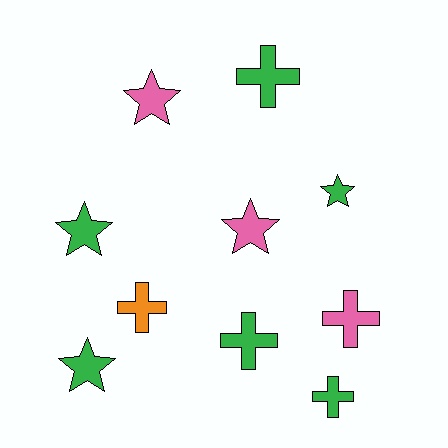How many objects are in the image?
There are 10 objects.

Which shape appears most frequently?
Cross, with 5 objects.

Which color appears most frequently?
Green, with 6 objects.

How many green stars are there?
There are 3 green stars.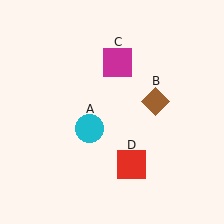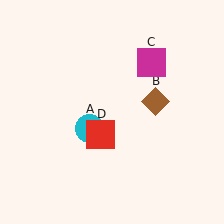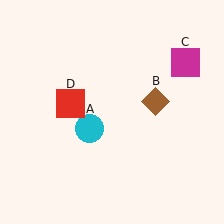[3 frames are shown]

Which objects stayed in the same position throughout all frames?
Cyan circle (object A) and brown diamond (object B) remained stationary.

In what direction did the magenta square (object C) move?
The magenta square (object C) moved right.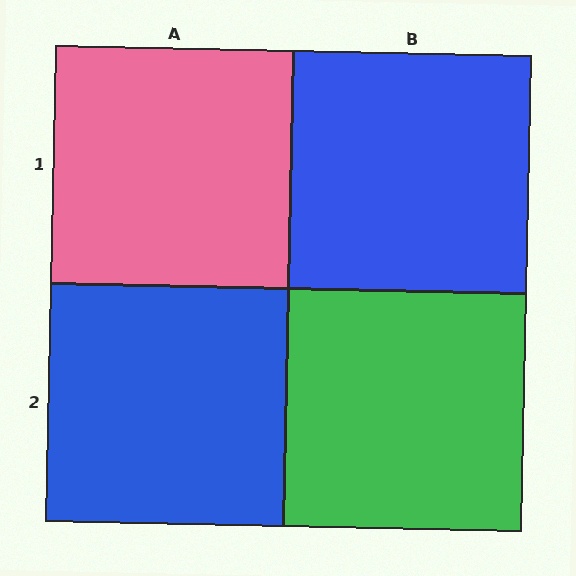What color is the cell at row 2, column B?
Green.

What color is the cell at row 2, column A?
Blue.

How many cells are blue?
2 cells are blue.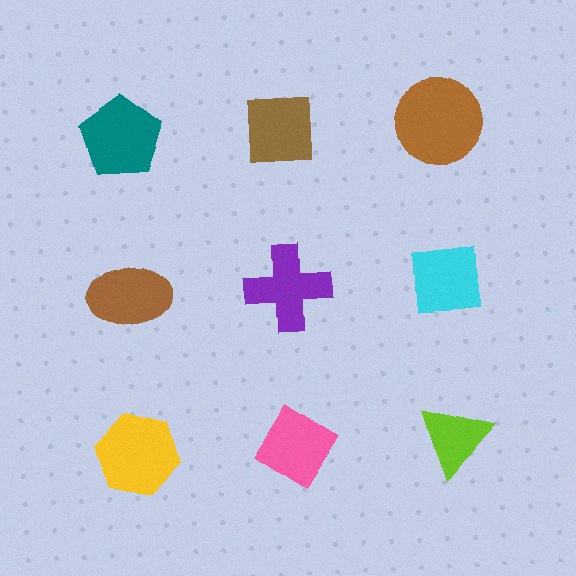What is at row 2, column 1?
A brown ellipse.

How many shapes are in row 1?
3 shapes.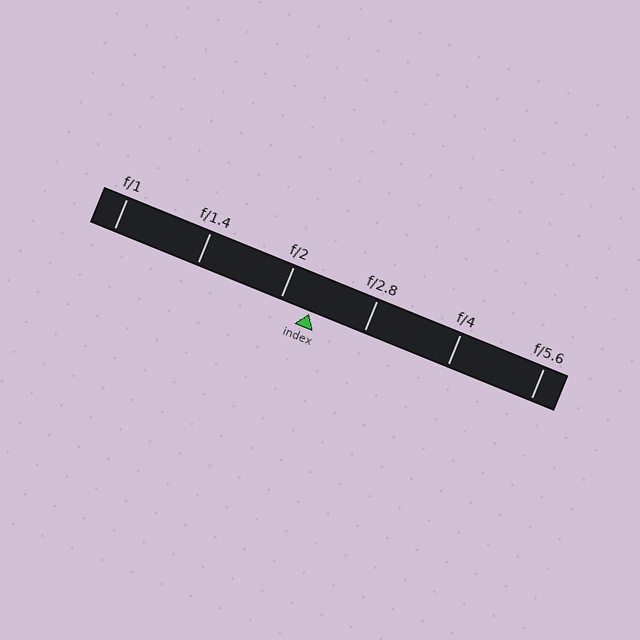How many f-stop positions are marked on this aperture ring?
There are 6 f-stop positions marked.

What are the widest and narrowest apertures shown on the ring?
The widest aperture shown is f/1 and the narrowest is f/5.6.